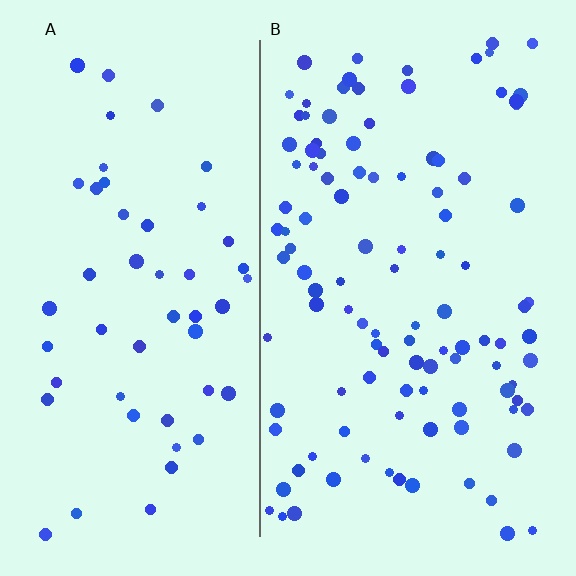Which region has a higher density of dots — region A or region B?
B (the right).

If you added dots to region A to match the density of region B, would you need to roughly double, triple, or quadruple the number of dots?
Approximately double.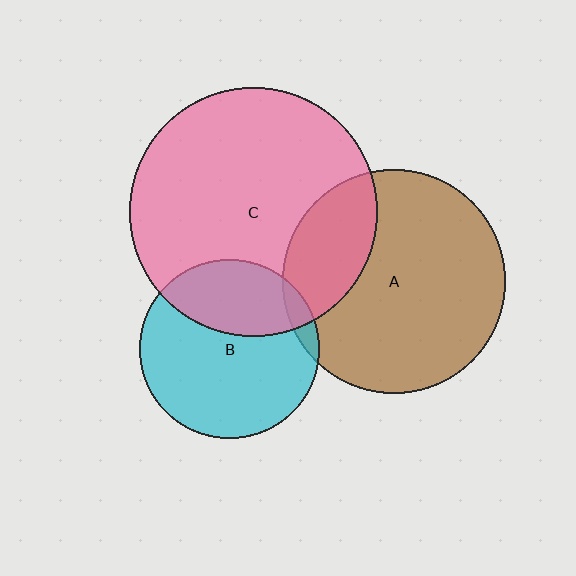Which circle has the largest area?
Circle C (pink).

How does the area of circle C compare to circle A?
Approximately 1.2 times.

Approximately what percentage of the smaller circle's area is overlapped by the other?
Approximately 30%.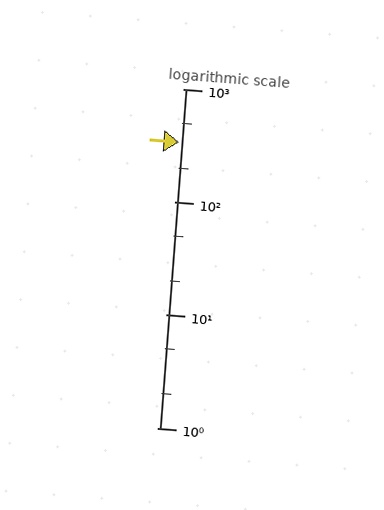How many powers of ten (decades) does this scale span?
The scale spans 3 decades, from 1 to 1000.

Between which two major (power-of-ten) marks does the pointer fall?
The pointer is between 100 and 1000.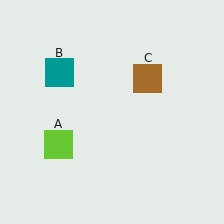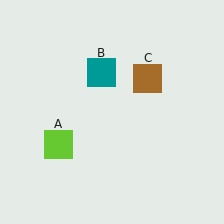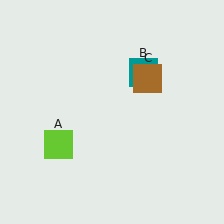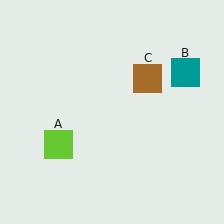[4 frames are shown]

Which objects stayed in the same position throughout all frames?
Lime square (object A) and brown square (object C) remained stationary.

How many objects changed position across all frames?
1 object changed position: teal square (object B).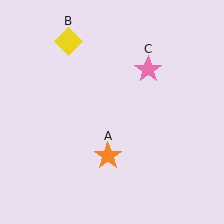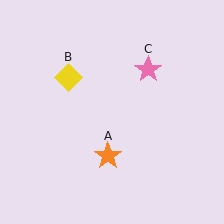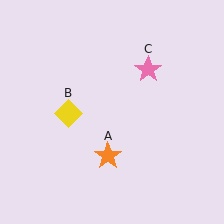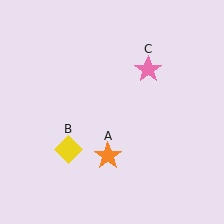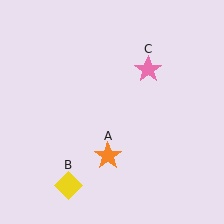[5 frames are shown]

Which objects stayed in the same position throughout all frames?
Orange star (object A) and pink star (object C) remained stationary.